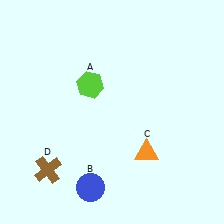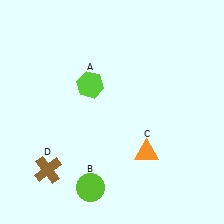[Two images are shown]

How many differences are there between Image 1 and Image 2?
There is 1 difference between the two images.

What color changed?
The circle (B) changed from blue in Image 1 to lime in Image 2.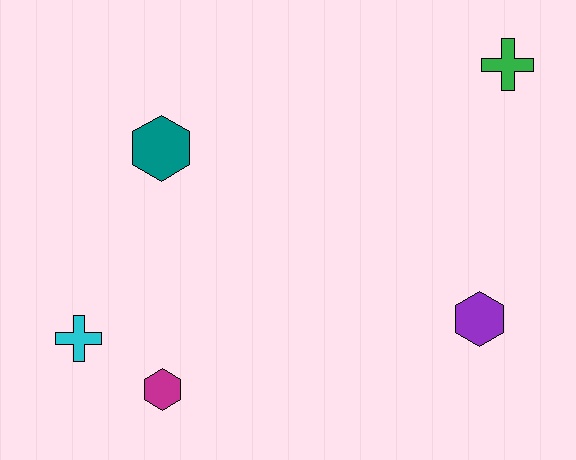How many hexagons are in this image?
There are 3 hexagons.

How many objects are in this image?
There are 5 objects.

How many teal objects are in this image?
There is 1 teal object.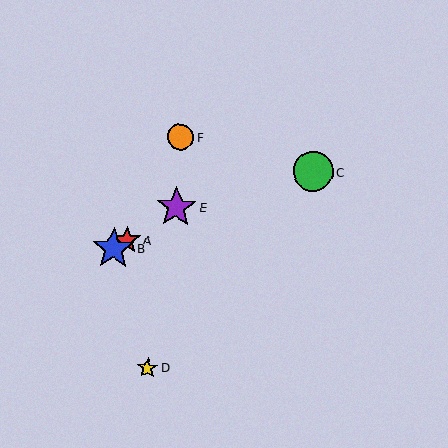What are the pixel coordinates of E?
Object E is at (176, 207).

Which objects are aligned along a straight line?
Objects A, B, E are aligned along a straight line.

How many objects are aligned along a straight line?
3 objects (A, B, E) are aligned along a straight line.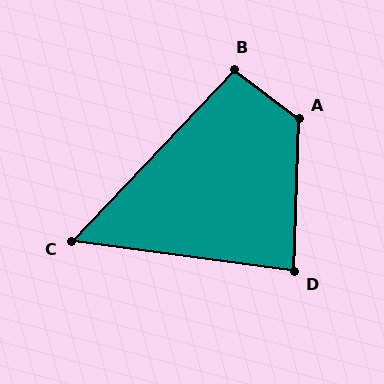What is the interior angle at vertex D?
Approximately 84 degrees (acute).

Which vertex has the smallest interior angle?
C, at approximately 54 degrees.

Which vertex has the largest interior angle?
A, at approximately 126 degrees.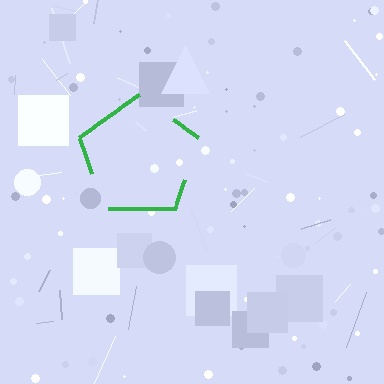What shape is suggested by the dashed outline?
The dashed outline suggests a pentagon.